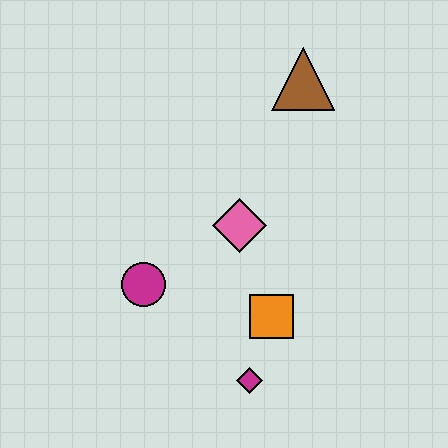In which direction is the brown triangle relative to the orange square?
The brown triangle is above the orange square.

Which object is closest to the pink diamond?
The orange square is closest to the pink diamond.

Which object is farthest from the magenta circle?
The brown triangle is farthest from the magenta circle.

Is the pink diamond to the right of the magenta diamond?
No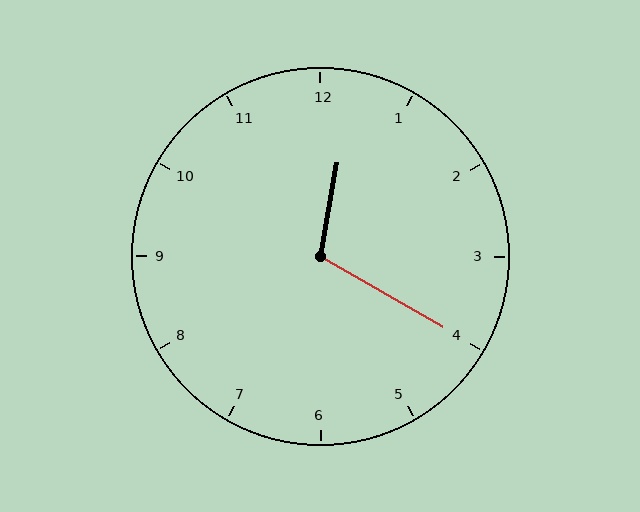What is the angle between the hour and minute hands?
Approximately 110 degrees.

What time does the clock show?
12:20.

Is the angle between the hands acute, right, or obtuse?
It is obtuse.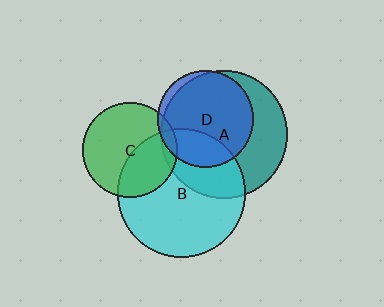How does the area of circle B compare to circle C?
Approximately 1.8 times.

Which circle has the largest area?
Circle B (cyan).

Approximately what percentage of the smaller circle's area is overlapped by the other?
Approximately 25%.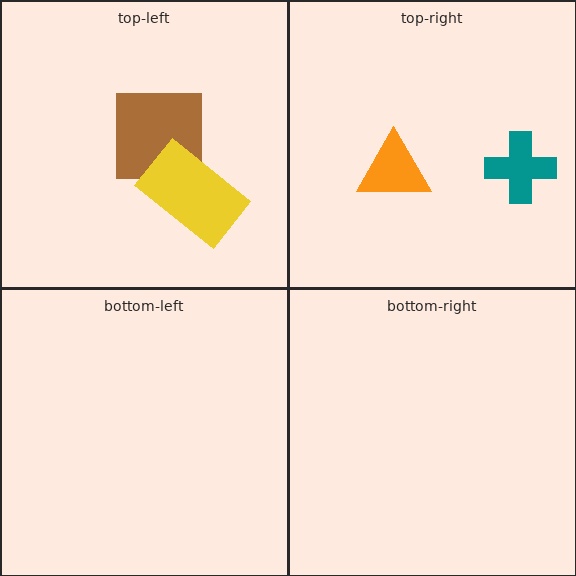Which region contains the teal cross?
The top-right region.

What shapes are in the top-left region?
The brown square, the yellow rectangle.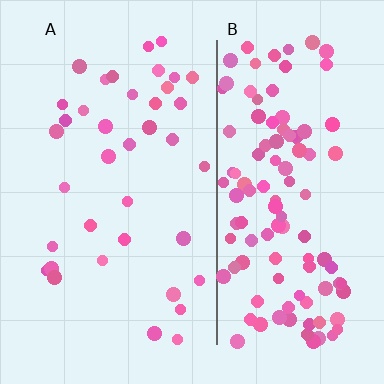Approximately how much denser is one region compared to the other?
Approximately 3.2× — region B over region A.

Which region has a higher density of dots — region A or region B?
B (the right).